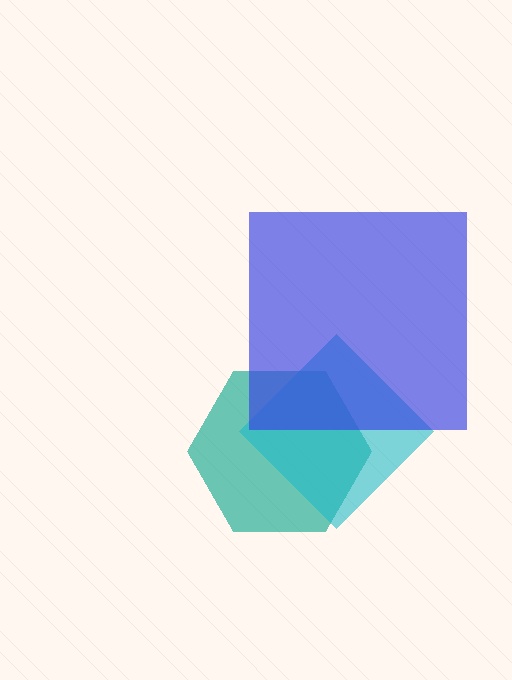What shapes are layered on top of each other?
The layered shapes are: a teal hexagon, a cyan diamond, a blue square.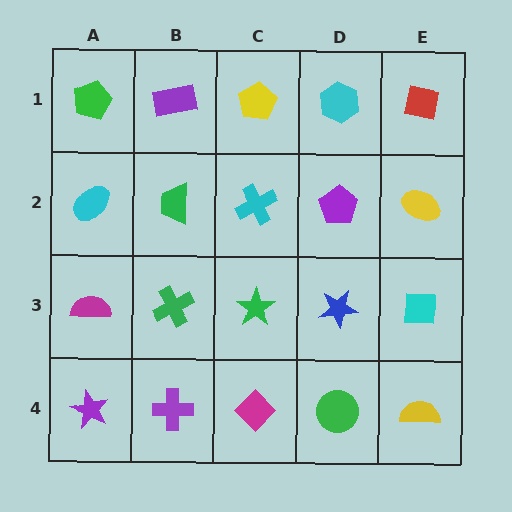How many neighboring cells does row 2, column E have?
3.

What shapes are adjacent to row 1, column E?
A yellow ellipse (row 2, column E), a cyan hexagon (row 1, column D).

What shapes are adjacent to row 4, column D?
A blue star (row 3, column D), a magenta diamond (row 4, column C), a yellow semicircle (row 4, column E).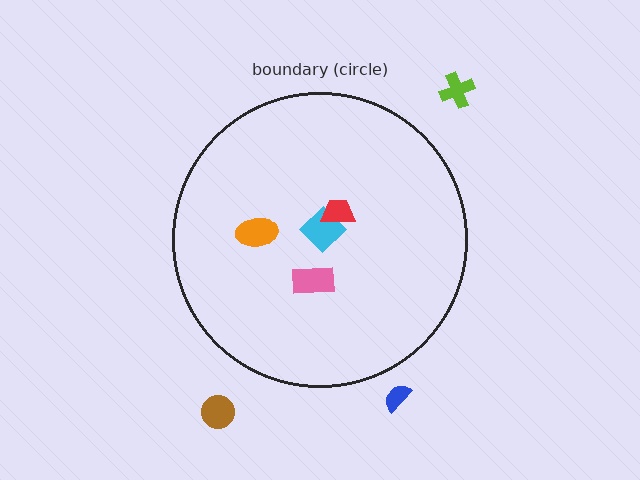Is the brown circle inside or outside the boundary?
Outside.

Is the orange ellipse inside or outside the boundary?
Inside.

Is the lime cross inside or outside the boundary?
Outside.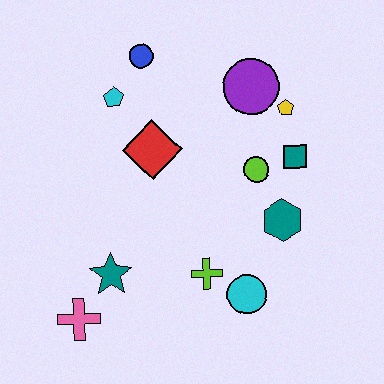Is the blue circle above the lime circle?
Yes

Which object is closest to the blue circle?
The cyan pentagon is closest to the blue circle.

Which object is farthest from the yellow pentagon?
The pink cross is farthest from the yellow pentagon.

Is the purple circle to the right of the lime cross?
Yes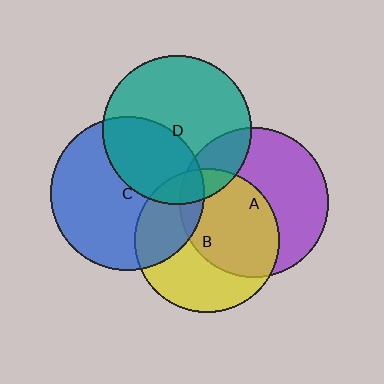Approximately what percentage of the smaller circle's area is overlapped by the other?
Approximately 30%.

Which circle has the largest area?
Circle C (blue).